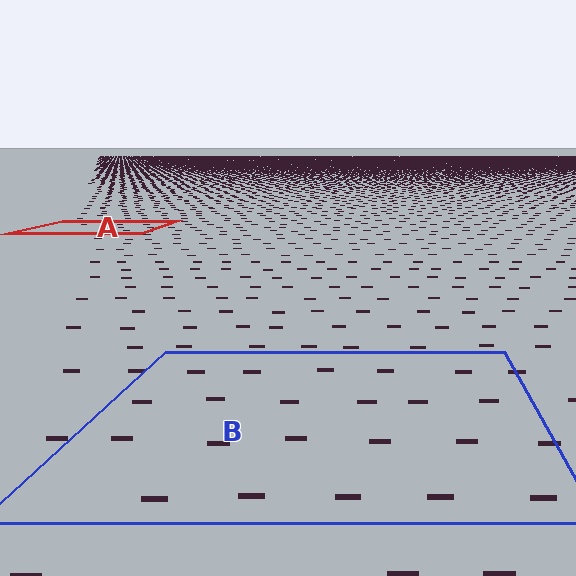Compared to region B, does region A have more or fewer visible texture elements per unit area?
Region A has more texture elements per unit area — they are packed more densely because it is farther away.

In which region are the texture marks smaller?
The texture marks are smaller in region A, because it is farther away.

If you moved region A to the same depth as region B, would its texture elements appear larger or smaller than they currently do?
They would appear larger. At a closer depth, the same texture elements are projected at a bigger on-screen size.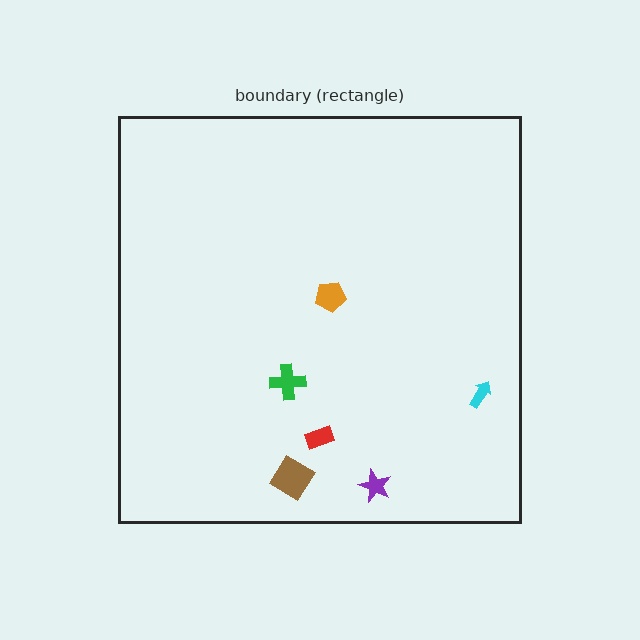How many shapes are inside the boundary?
6 inside, 0 outside.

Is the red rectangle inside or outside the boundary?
Inside.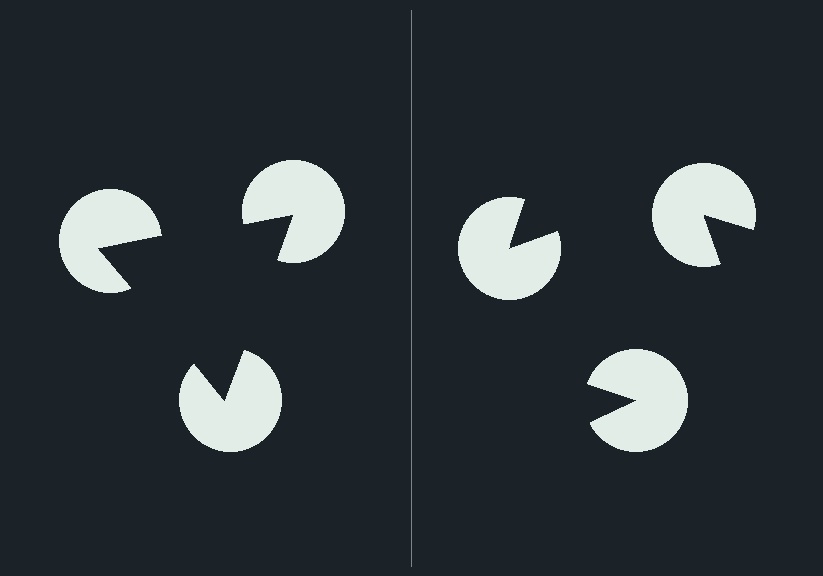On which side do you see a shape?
An illusory triangle appears on the left side. On the right side the wedge cuts are rotated, so no coherent shape forms.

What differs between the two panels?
The pac-man discs are positioned identically on both sides; only the wedge orientations differ. On the left they align to a triangle; on the right they are misaligned.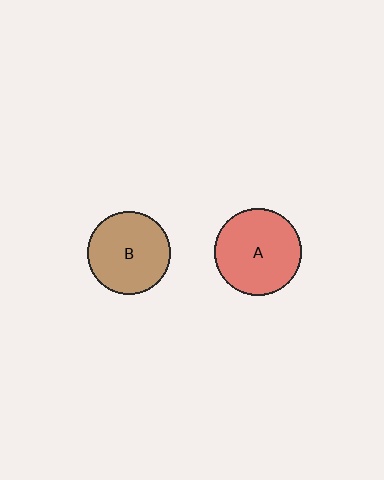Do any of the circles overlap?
No, none of the circles overlap.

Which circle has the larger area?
Circle A (red).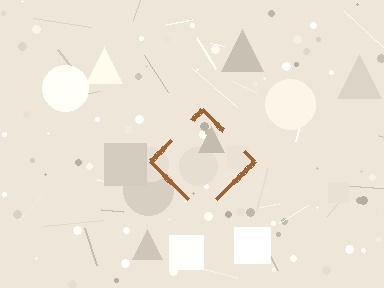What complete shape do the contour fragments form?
The contour fragments form a diamond.